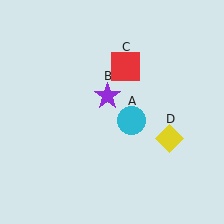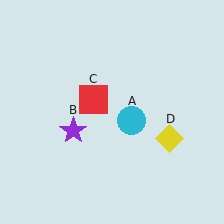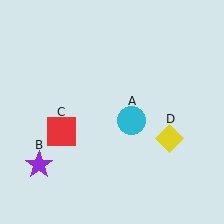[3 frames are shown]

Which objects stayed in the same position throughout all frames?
Cyan circle (object A) and yellow diamond (object D) remained stationary.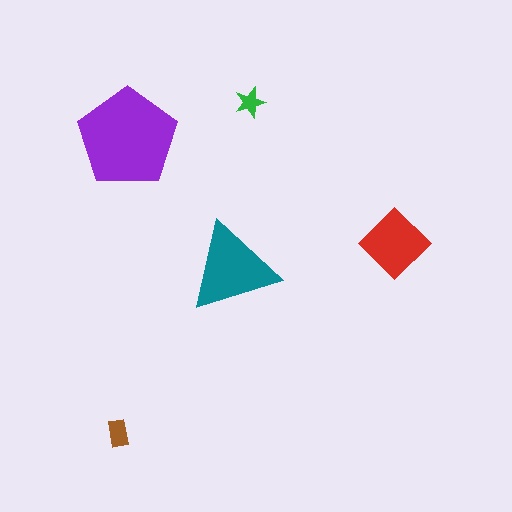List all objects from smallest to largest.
The green star, the brown rectangle, the red diamond, the teal triangle, the purple pentagon.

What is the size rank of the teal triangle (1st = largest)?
2nd.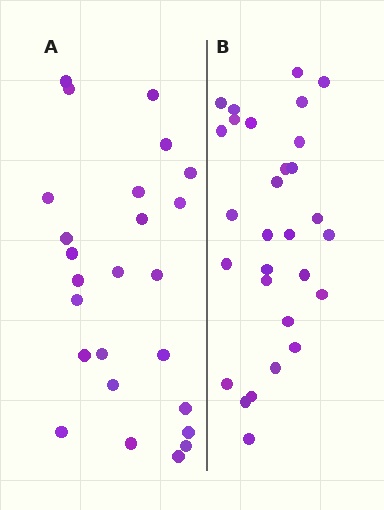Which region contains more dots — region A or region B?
Region B (the right region) has more dots.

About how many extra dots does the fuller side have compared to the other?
Region B has about 4 more dots than region A.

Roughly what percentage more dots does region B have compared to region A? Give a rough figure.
About 15% more.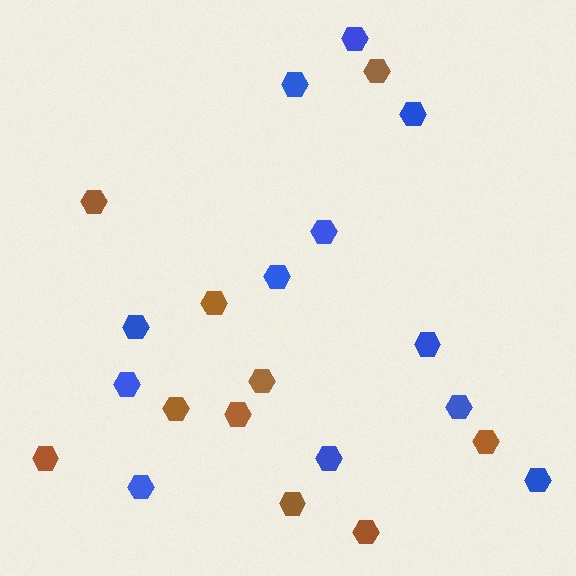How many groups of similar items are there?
There are 2 groups: one group of brown hexagons (10) and one group of blue hexagons (12).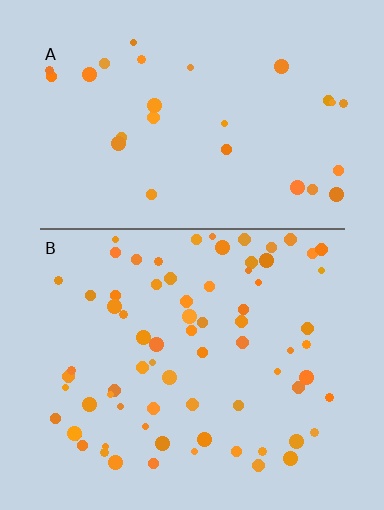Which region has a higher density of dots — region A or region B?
B (the bottom).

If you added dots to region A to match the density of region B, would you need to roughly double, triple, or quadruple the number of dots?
Approximately triple.